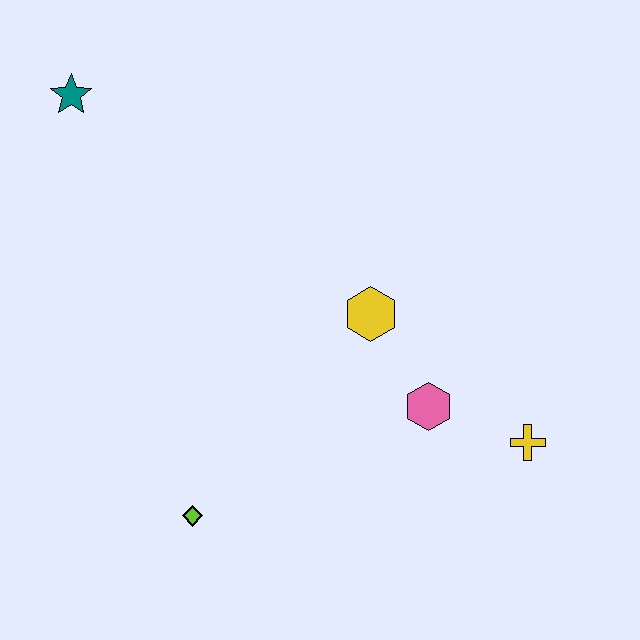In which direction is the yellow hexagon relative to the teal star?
The yellow hexagon is to the right of the teal star.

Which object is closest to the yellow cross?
The pink hexagon is closest to the yellow cross.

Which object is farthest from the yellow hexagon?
The teal star is farthest from the yellow hexagon.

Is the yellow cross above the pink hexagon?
No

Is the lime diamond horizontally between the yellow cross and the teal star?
Yes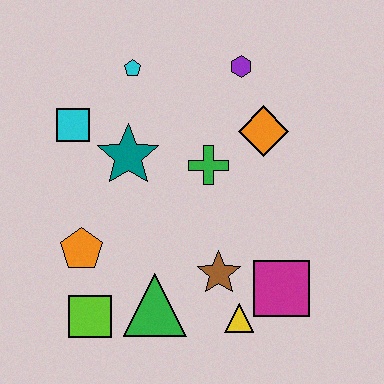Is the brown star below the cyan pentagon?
Yes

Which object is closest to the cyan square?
The teal star is closest to the cyan square.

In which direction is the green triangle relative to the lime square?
The green triangle is to the right of the lime square.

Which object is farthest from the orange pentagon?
The purple hexagon is farthest from the orange pentagon.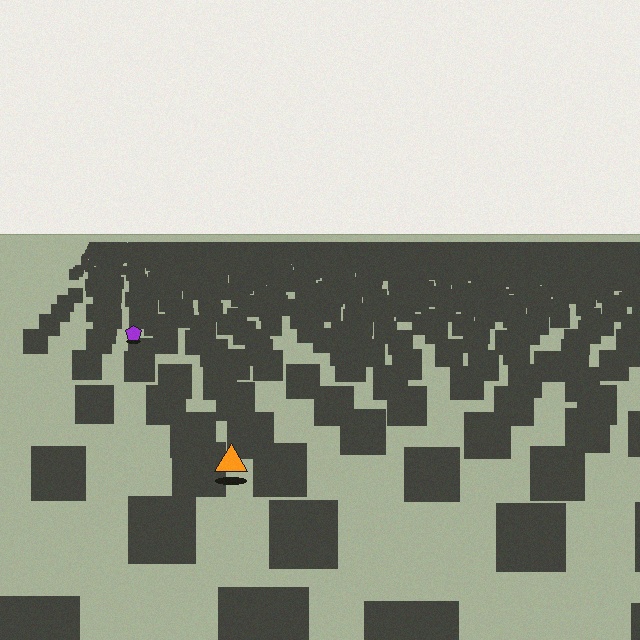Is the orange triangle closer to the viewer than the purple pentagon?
Yes. The orange triangle is closer — you can tell from the texture gradient: the ground texture is coarser near it.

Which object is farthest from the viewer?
The purple pentagon is farthest from the viewer. It appears smaller and the ground texture around it is denser.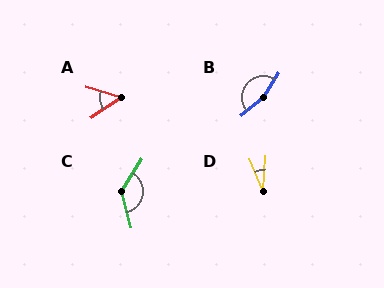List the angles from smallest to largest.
D (27°), A (51°), C (133°), B (162°).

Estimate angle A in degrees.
Approximately 51 degrees.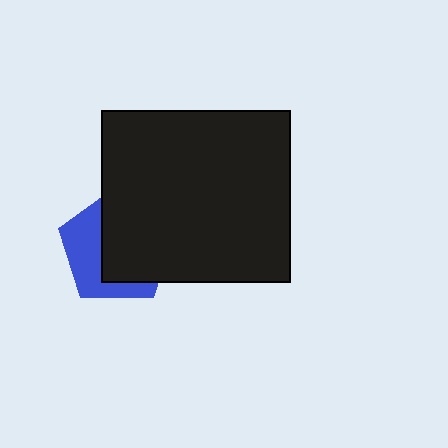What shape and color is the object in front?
The object in front is a black rectangle.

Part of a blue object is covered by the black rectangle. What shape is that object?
It is a pentagon.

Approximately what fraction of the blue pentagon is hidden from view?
Roughly 60% of the blue pentagon is hidden behind the black rectangle.